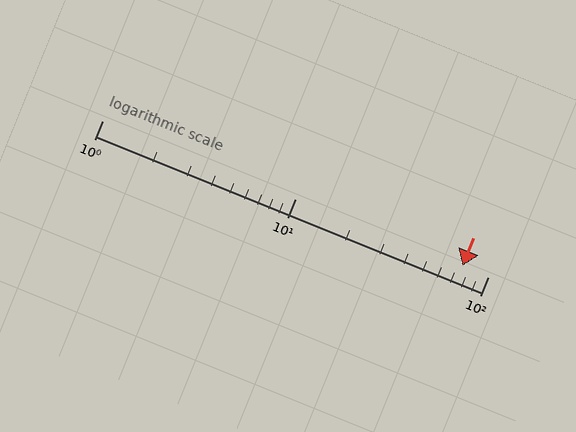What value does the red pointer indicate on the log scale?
The pointer indicates approximately 74.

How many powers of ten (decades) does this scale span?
The scale spans 2 decades, from 1 to 100.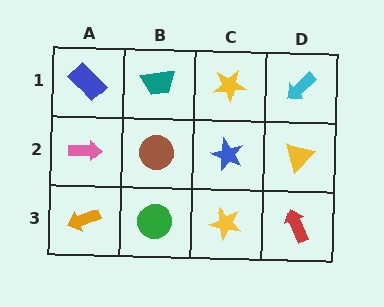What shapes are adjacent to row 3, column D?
A yellow triangle (row 2, column D), a yellow star (row 3, column C).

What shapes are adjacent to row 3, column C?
A blue star (row 2, column C), a green circle (row 3, column B), a red arrow (row 3, column D).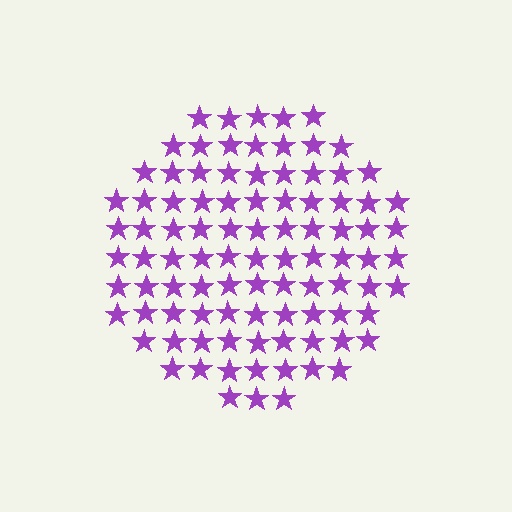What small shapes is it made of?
It is made of small stars.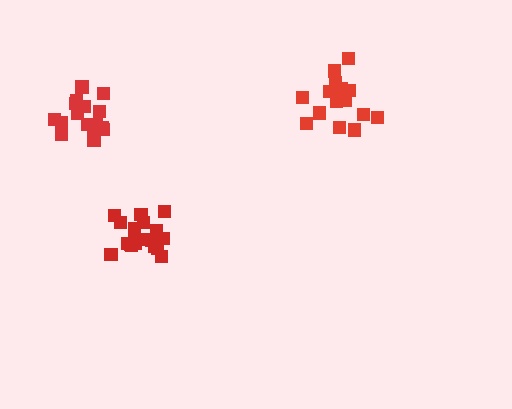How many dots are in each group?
Group 1: 16 dots, Group 2: 19 dots, Group 3: 17 dots (52 total).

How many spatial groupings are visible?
There are 3 spatial groupings.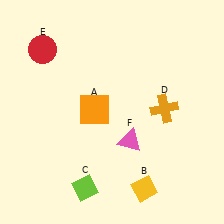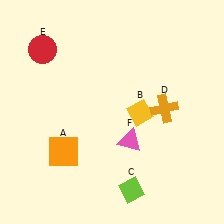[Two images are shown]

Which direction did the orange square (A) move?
The orange square (A) moved down.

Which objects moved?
The objects that moved are: the orange square (A), the yellow diamond (B), the lime diamond (C).